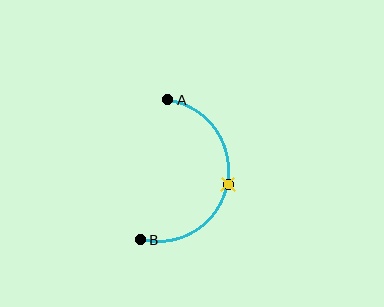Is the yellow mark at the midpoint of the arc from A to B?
Yes. The yellow mark lies on the arc at equal arc-length from both A and B — it is the arc midpoint.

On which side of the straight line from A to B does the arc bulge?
The arc bulges to the right of the straight line connecting A and B.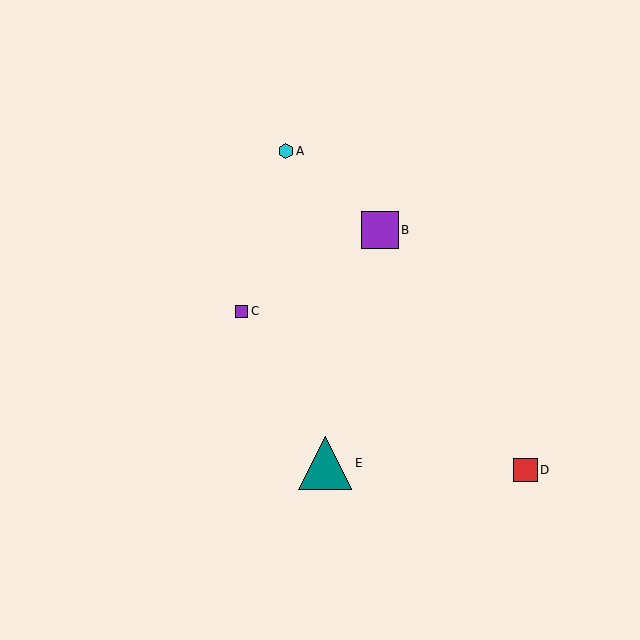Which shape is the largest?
The teal triangle (labeled E) is the largest.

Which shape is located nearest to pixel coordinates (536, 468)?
The red square (labeled D) at (525, 470) is nearest to that location.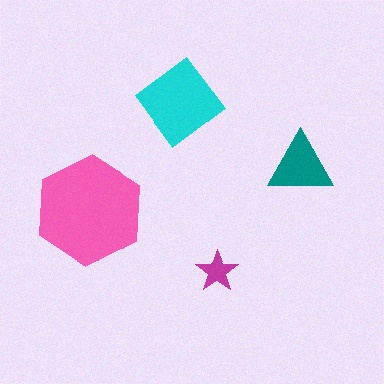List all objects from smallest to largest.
The magenta star, the teal triangle, the cyan diamond, the pink hexagon.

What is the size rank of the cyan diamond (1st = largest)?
2nd.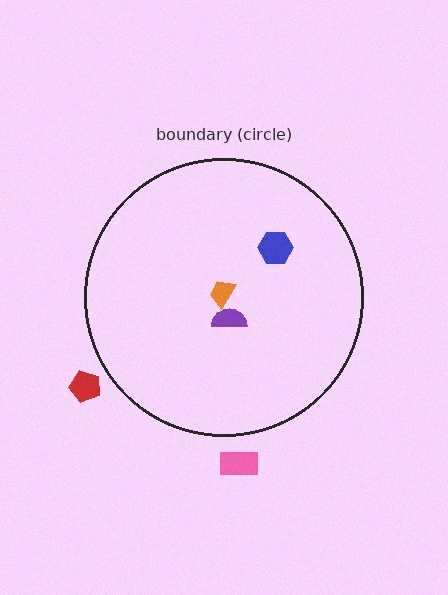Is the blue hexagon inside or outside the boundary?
Inside.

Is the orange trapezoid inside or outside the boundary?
Inside.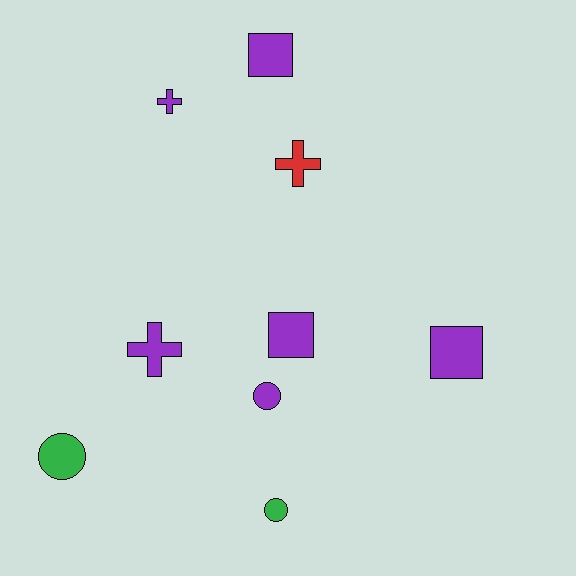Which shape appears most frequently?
Cross, with 3 objects.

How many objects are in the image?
There are 9 objects.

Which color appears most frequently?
Purple, with 6 objects.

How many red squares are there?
There are no red squares.